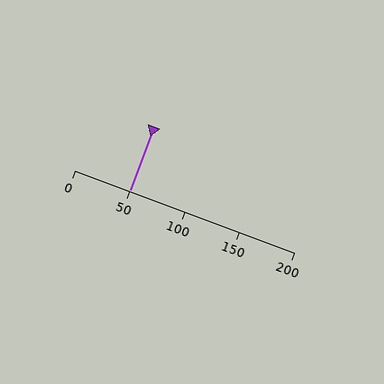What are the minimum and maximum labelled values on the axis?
The axis runs from 0 to 200.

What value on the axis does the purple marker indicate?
The marker indicates approximately 50.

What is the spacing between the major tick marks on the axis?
The major ticks are spaced 50 apart.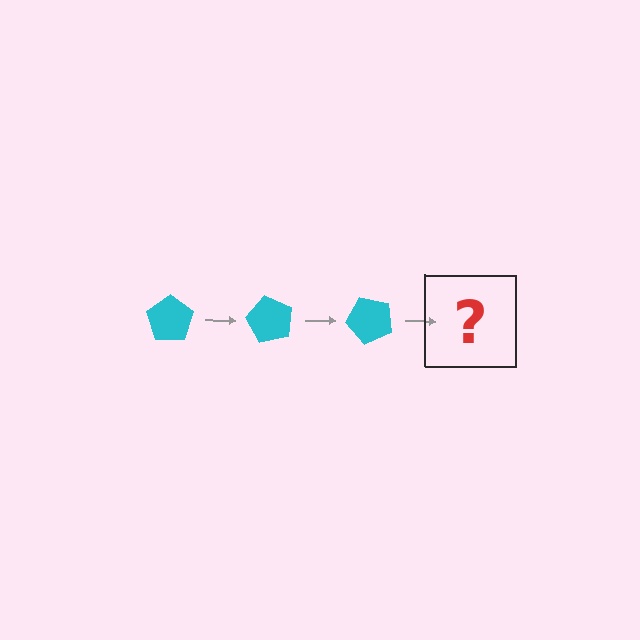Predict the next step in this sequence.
The next step is a cyan pentagon rotated 180 degrees.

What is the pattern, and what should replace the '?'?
The pattern is that the pentagon rotates 60 degrees each step. The '?' should be a cyan pentagon rotated 180 degrees.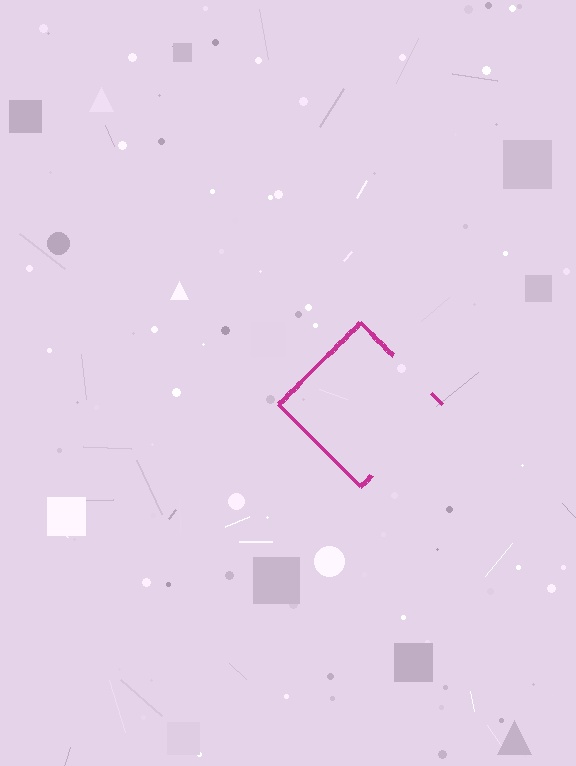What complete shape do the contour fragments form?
The contour fragments form a diamond.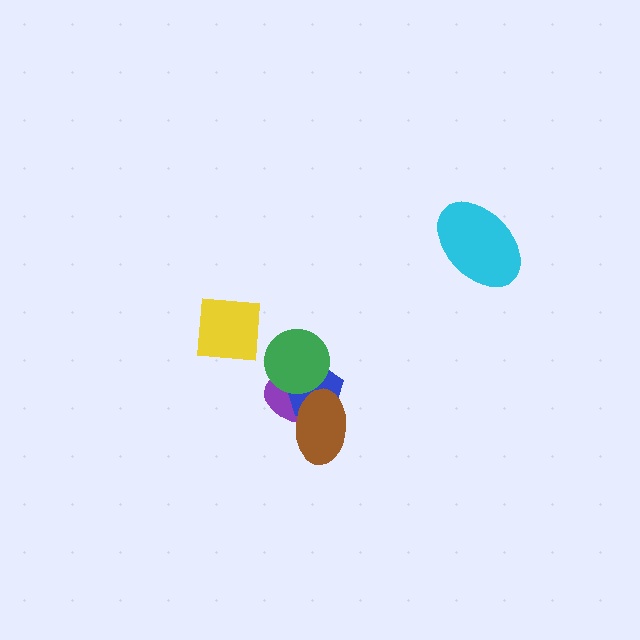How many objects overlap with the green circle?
2 objects overlap with the green circle.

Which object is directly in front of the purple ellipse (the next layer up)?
The blue pentagon is directly in front of the purple ellipse.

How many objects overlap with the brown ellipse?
2 objects overlap with the brown ellipse.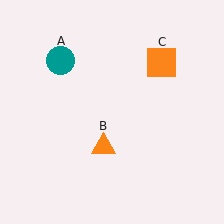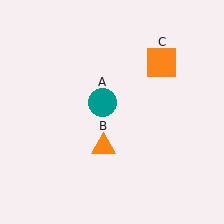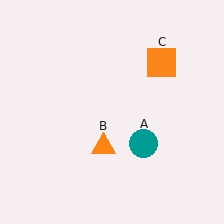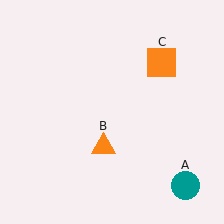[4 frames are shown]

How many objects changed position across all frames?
1 object changed position: teal circle (object A).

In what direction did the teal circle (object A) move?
The teal circle (object A) moved down and to the right.